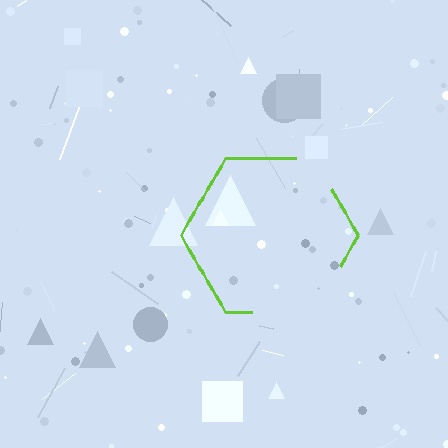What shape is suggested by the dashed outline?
The dashed outline suggests a hexagon.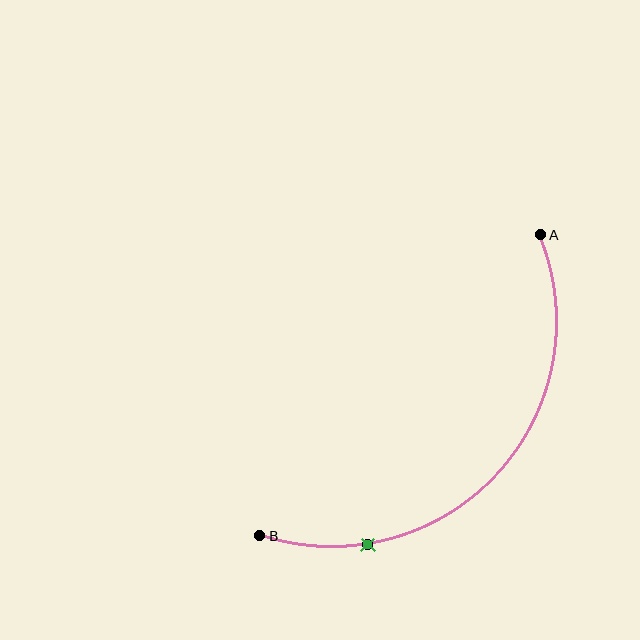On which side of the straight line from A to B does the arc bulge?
The arc bulges below and to the right of the straight line connecting A and B.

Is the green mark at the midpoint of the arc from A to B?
No. The green mark lies on the arc but is closer to endpoint B. The arc midpoint would be at the point on the curve equidistant along the arc from both A and B.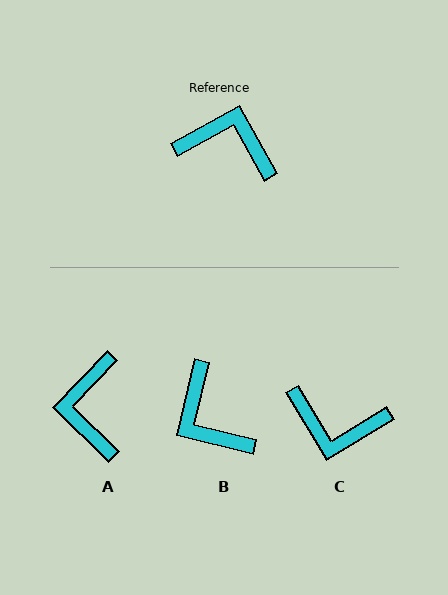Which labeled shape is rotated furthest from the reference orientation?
C, about 178 degrees away.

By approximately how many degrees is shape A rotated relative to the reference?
Approximately 107 degrees counter-clockwise.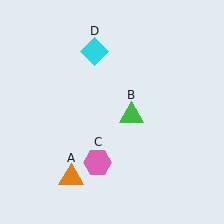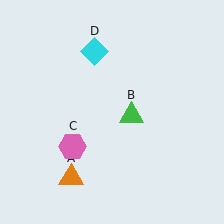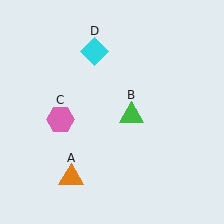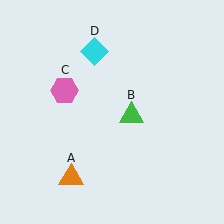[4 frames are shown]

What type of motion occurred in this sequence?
The pink hexagon (object C) rotated clockwise around the center of the scene.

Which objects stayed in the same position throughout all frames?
Orange triangle (object A) and green triangle (object B) and cyan diamond (object D) remained stationary.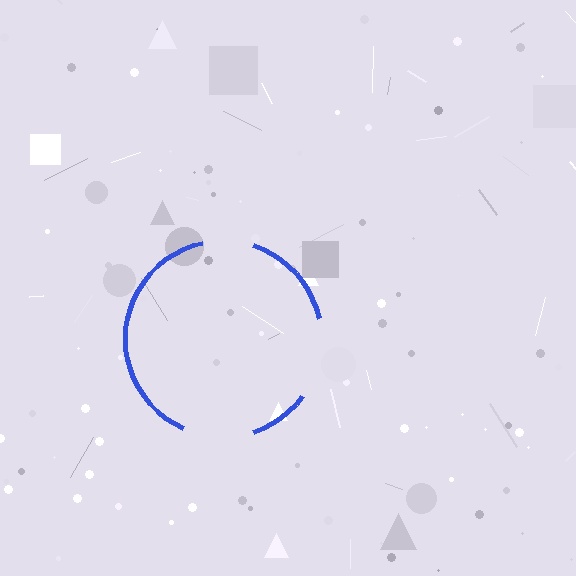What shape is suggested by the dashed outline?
The dashed outline suggests a circle.